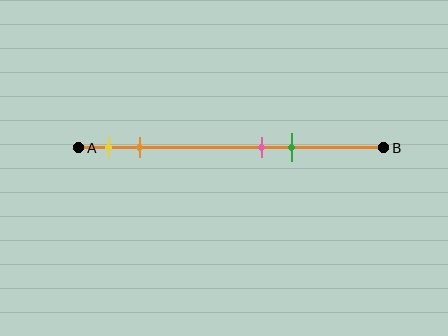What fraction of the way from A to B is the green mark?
The green mark is approximately 70% (0.7) of the way from A to B.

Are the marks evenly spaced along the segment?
No, the marks are not evenly spaced.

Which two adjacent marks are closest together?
The pink and green marks are the closest adjacent pair.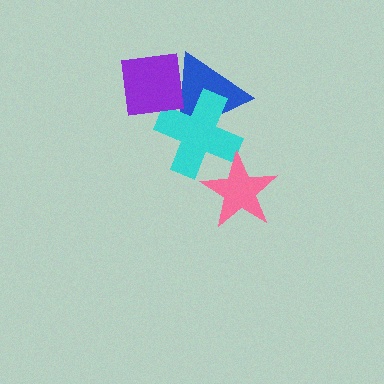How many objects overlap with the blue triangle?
2 objects overlap with the blue triangle.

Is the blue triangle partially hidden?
Yes, it is partially covered by another shape.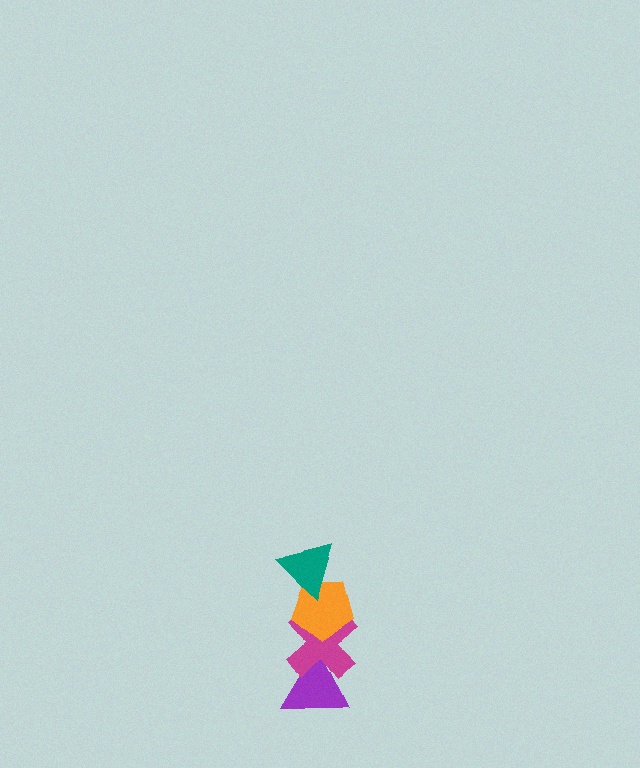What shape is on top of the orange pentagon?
The teal triangle is on top of the orange pentagon.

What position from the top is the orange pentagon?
The orange pentagon is 2nd from the top.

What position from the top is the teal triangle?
The teal triangle is 1st from the top.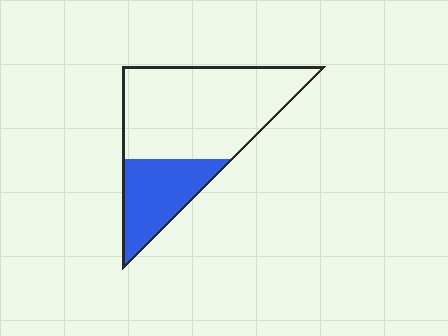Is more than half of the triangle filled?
No.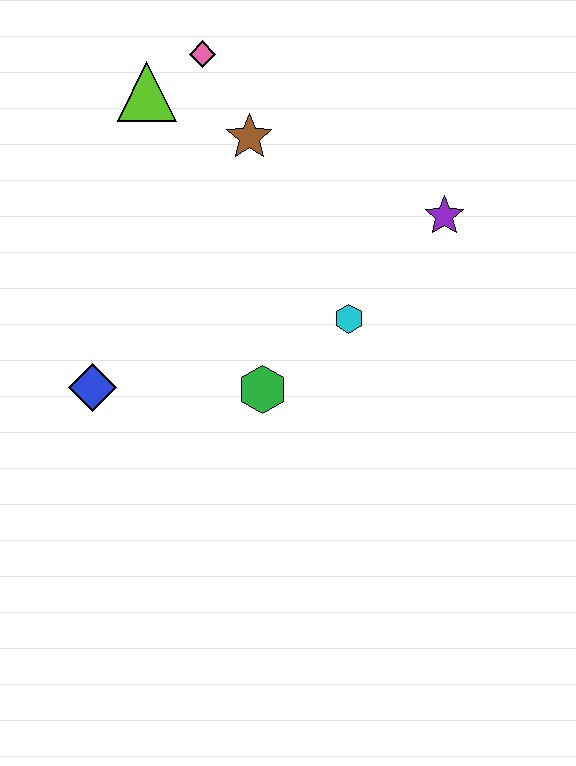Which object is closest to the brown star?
The pink diamond is closest to the brown star.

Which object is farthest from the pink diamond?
The blue diamond is farthest from the pink diamond.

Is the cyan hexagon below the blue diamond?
No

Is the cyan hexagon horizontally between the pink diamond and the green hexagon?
No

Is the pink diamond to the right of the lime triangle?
Yes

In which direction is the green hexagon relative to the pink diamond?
The green hexagon is below the pink diamond.